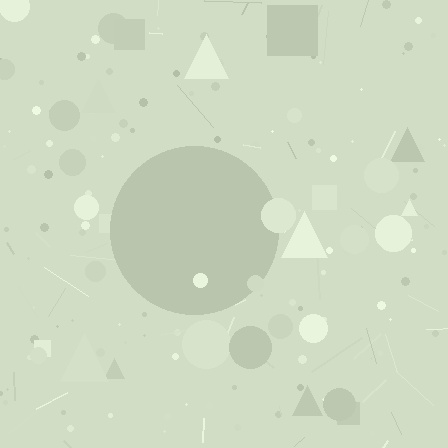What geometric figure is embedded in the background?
A circle is embedded in the background.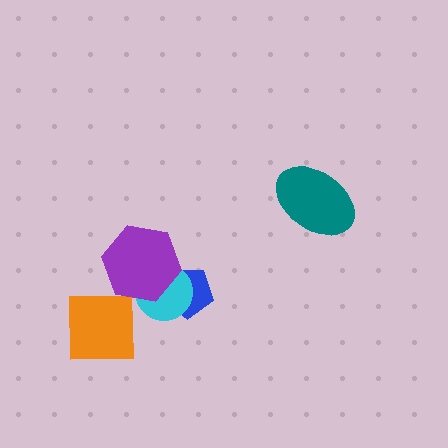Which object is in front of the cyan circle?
The purple hexagon is in front of the cyan circle.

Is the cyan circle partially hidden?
Yes, it is partially covered by another shape.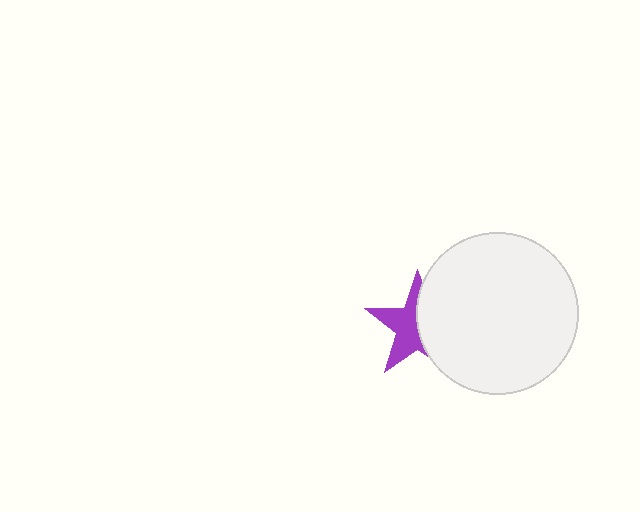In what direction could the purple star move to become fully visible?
The purple star could move left. That would shift it out from behind the white circle entirely.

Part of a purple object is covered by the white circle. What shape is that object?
It is a star.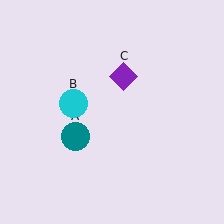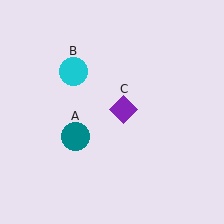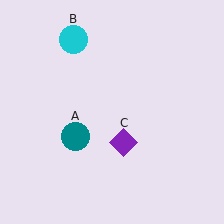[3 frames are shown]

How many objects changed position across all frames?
2 objects changed position: cyan circle (object B), purple diamond (object C).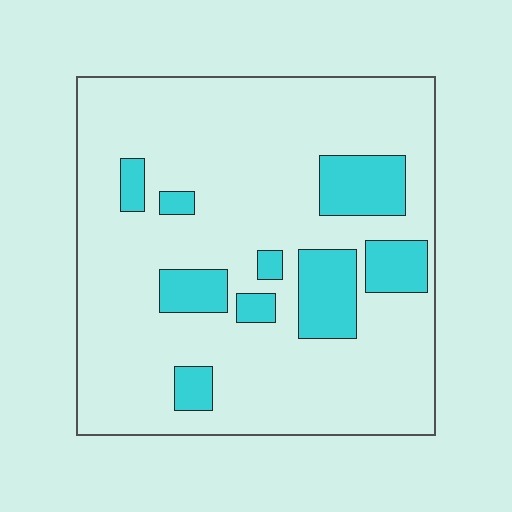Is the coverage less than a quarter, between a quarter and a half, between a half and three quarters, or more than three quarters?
Less than a quarter.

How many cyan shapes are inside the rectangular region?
9.